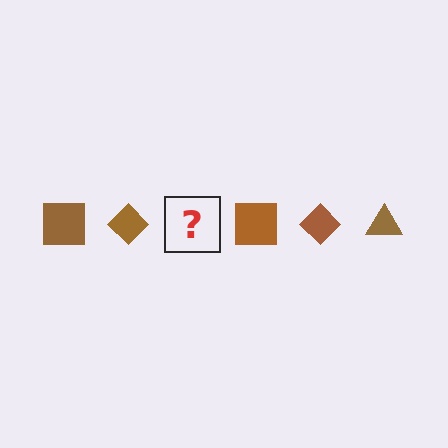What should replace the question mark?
The question mark should be replaced with a brown triangle.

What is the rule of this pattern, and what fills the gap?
The rule is that the pattern cycles through square, diamond, triangle shapes in brown. The gap should be filled with a brown triangle.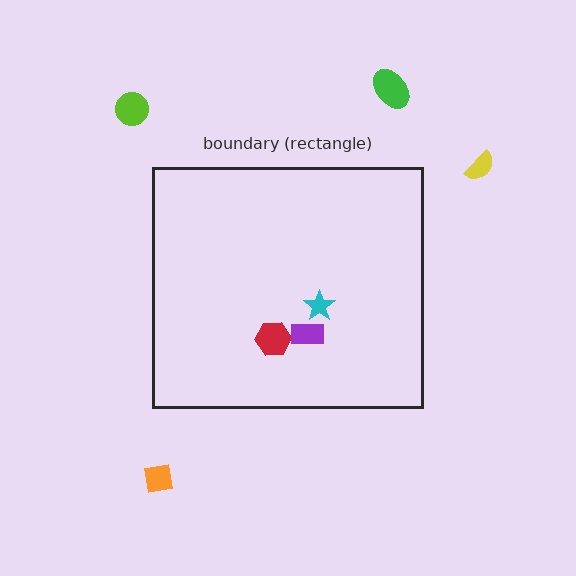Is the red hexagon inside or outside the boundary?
Inside.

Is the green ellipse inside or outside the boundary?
Outside.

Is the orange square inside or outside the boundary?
Outside.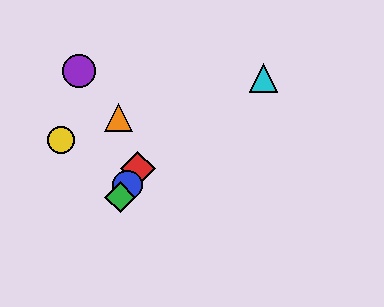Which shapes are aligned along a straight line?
The red diamond, the blue circle, the green diamond are aligned along a straight line.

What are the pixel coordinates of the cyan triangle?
The cyan triangle is at (263, 78).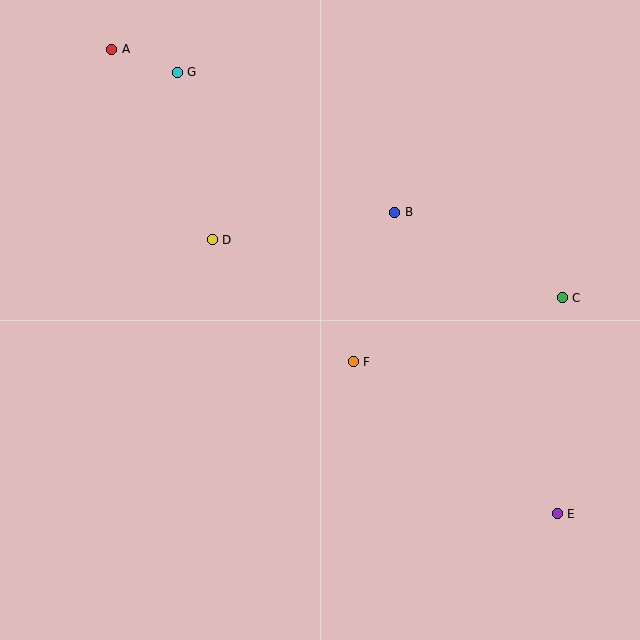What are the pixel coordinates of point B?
Point B is at (395, 213).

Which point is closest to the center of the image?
Point F at (353, 362) is closest to the center.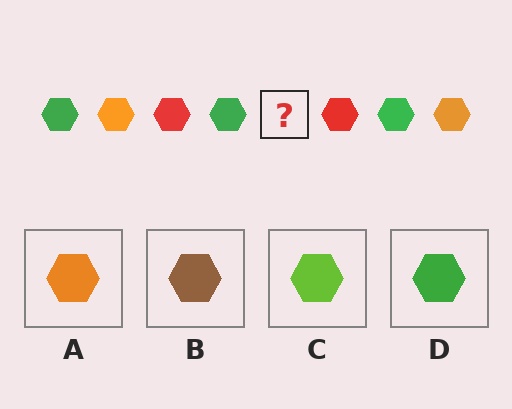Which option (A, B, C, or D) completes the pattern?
A.